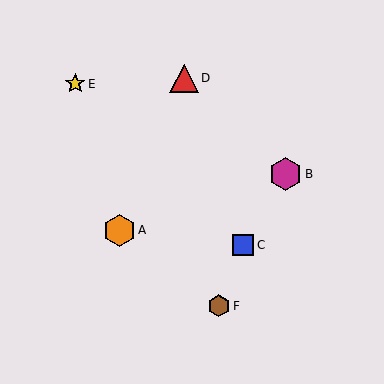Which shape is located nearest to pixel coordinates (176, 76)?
The red triangle (labeled D) at (184, 78) is nearest to that location.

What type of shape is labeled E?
Shape E is a yellow star.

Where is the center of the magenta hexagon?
The center of the magenta hexagon is at (285, 174).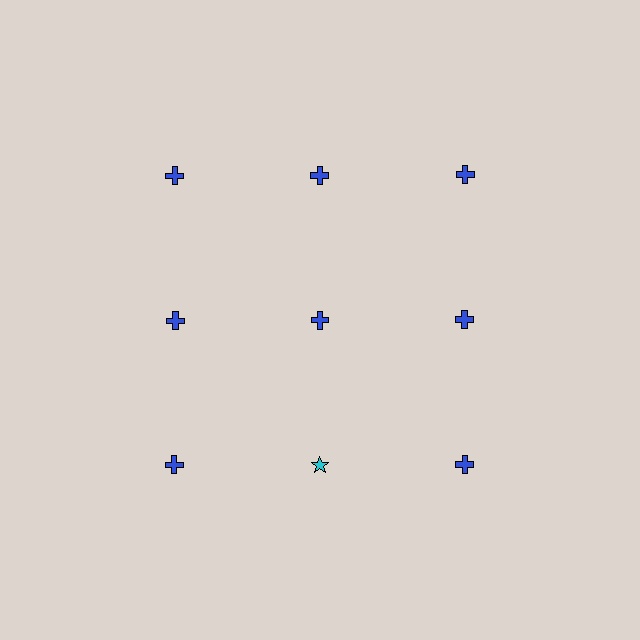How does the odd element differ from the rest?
It differs in both color (cyan instead of blue) and shape (star instead of cross).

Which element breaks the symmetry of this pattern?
The cyan star in the third row, second from left column breaks the symmetry. All other shapes are blue crosses.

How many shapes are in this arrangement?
There are 9 shapes arranged in a grid pattern.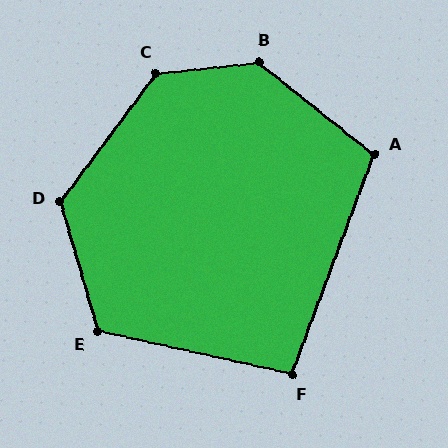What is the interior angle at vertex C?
Approximately 133 degrees (obtuse).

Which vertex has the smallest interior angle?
F, at approximately 98 degrees.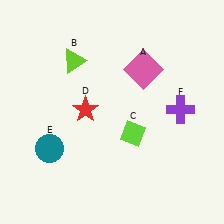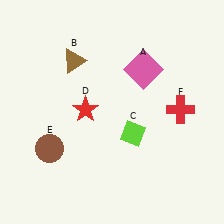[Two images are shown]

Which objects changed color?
B changed from lime to brown. E changed from teal to brown. F changed from purple to red.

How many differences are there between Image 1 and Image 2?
There are 3 differences between the two images.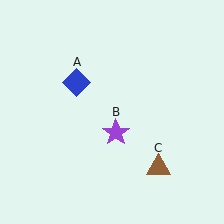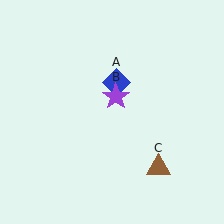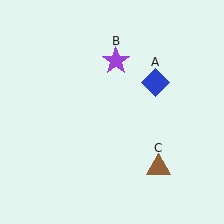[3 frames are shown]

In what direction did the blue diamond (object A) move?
The blue diamond (object A) moved right.